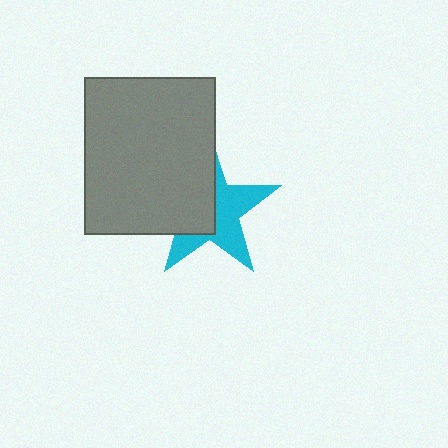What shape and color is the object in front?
The object in front is a gray rectangle.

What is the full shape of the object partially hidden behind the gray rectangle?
The partially hidden object is a cyan star.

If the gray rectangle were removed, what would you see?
You would see the complete cyan star.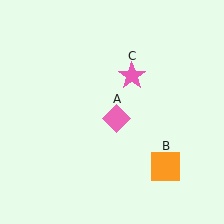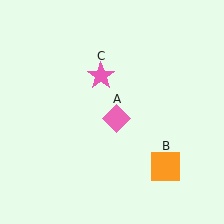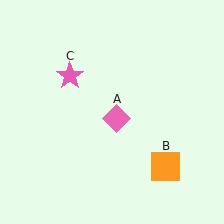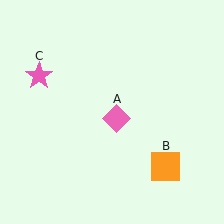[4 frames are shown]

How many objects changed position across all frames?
1 object changed position: pink star (object C).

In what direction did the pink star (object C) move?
The pink star (object C) moved left.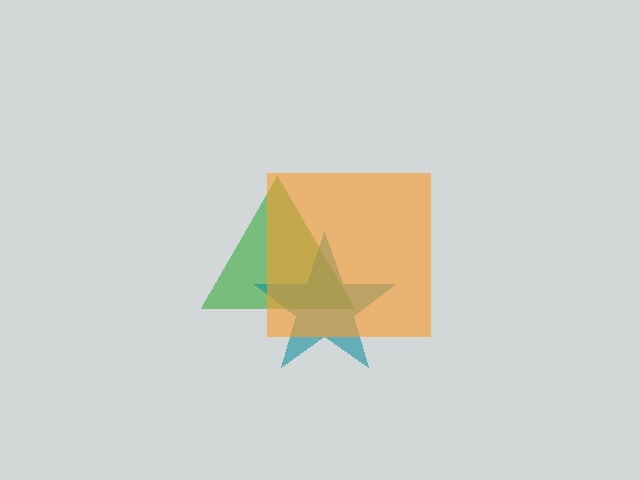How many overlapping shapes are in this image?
There are 3 overlapping shapes in the image.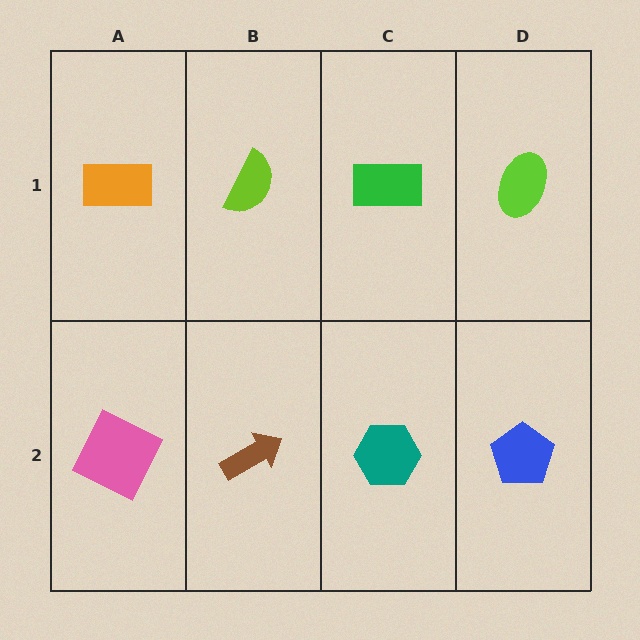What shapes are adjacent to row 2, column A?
An orange rectangle (row 1, column A), a brown arrow (row 2, column B).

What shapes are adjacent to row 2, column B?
A lime semicircle (row 1, column B), a pink square (row 2, column A), a teal hexagon (row 2, column C).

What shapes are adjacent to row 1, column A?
A pink square (row 2, column A), a lime semicircle (row 1, column B).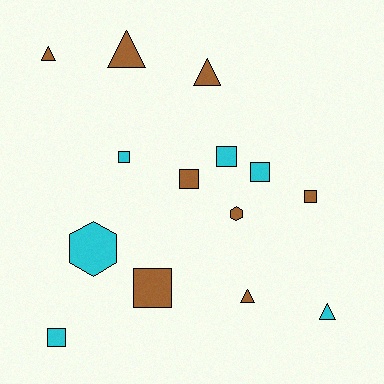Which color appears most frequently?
Brown, with 8 objects.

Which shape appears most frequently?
Square, with 7 objects.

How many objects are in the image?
There are 14 objects.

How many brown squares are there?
There are 3 brown squares.